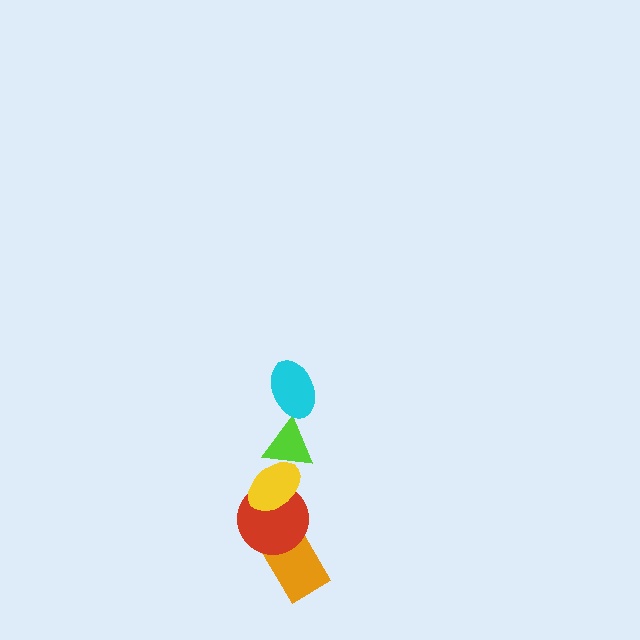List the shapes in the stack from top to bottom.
From top to bottom: the cyan ellipse, the lime triangle, the yellow ellipse, the red circle, the orange rectangle.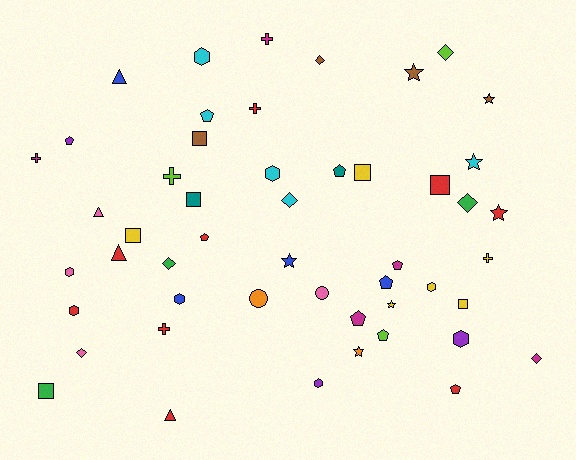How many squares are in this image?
There are 7 squares.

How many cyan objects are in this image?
There are 5 cyan objects.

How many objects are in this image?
There are 50 objects.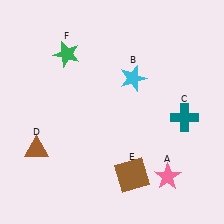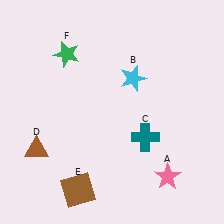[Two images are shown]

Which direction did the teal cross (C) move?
The teal cross (C) moved left.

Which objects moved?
The objects that moved are: the teal cross (C), the brown square (E).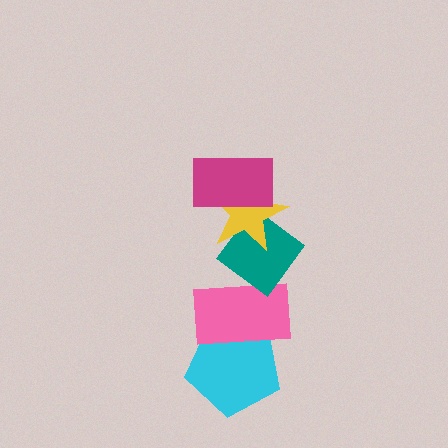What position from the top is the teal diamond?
The teal diamond is 3rd from the top.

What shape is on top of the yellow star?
The magenta rectangle is on top of the yellow star.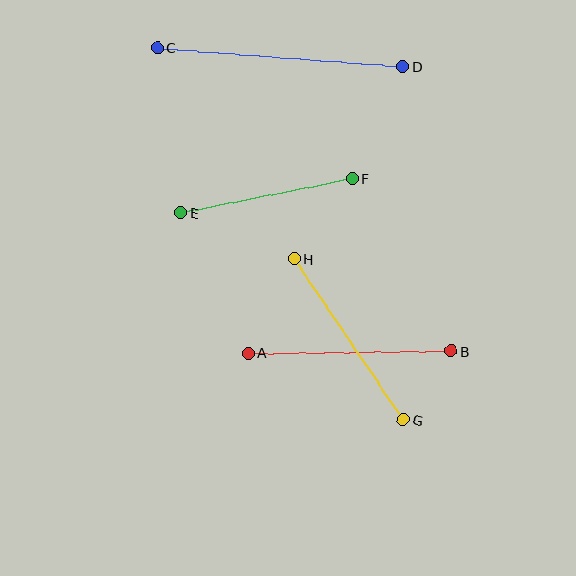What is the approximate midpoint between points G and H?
The midpoint is at approximately (349, 340) pixels.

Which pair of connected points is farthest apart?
Points C and D are farthest apart.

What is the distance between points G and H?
The distance is approximately 194 pixels.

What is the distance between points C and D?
The distance is approximately 246 pixels.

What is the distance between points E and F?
The distance is approximately 175 pixels.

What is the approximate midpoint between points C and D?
The midpoint is at approximately (280, 57) pixels.